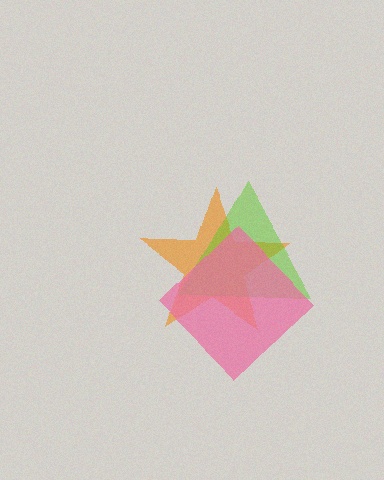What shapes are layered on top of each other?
The layered shapes are: an orange star, a lime triangle, a pink diamond.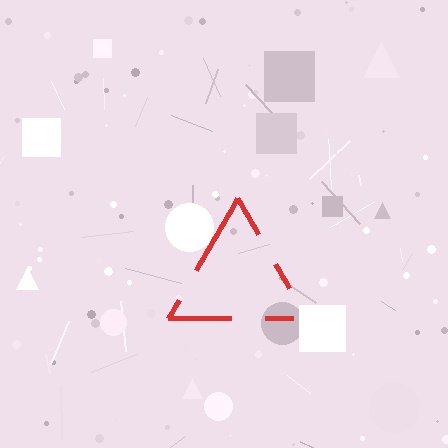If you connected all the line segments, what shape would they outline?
They would outline a triangle.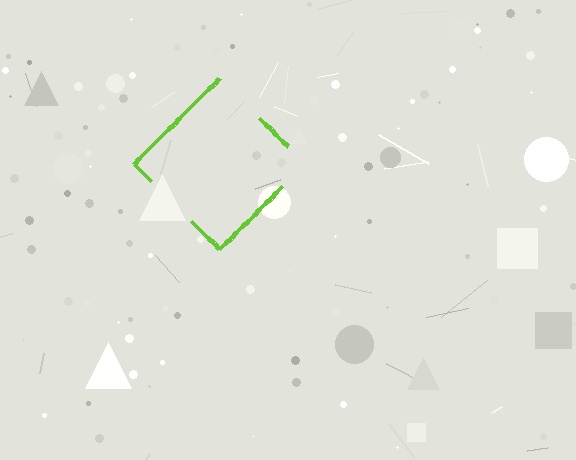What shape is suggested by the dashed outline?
The dashed outline suggests a diamond.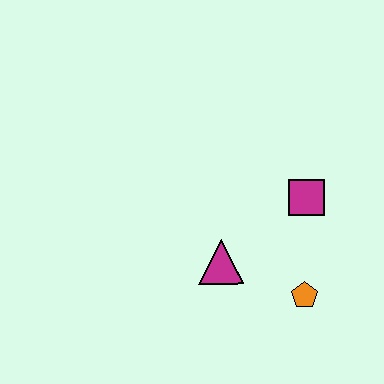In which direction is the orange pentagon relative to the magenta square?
The orange pentagon is below the magenta square.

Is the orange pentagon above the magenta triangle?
No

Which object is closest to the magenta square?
The orange pentagon is closest to the magenta square.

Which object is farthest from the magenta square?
The magenta triangle is farthest from the magenta square.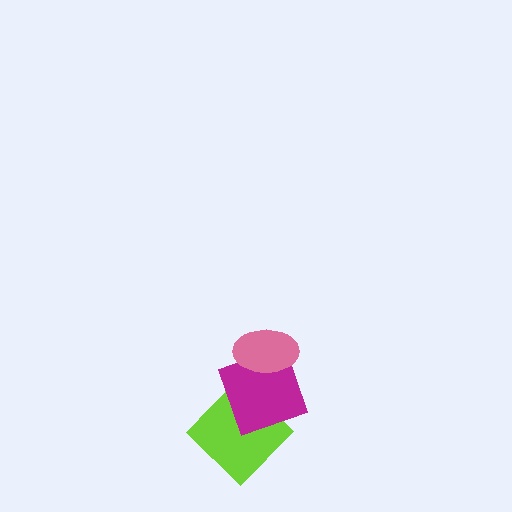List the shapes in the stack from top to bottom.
From top to bottom: the pink ellipse, the magenta square, the lime diamond.